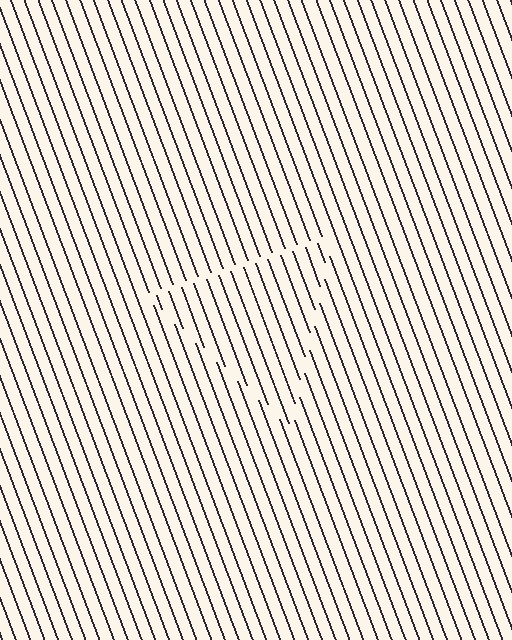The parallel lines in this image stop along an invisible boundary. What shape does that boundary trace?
An illusory triangle. The interior of the shape contains the same grating, shifted by half a period — the contour is defined by the phase discontinuity where line-ends from the inner and outer gratings abut.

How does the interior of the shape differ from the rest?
The interior of the shape contains the same grating, shifted by half a period — the contour is defined by the phase discontinuity where line-ends from the inner and outer gratings abut.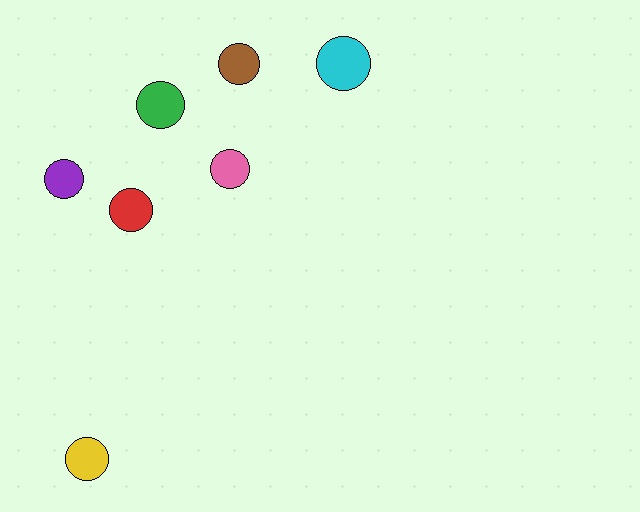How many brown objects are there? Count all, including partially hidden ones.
There is 1 brown object.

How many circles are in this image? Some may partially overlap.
There are 7 circles.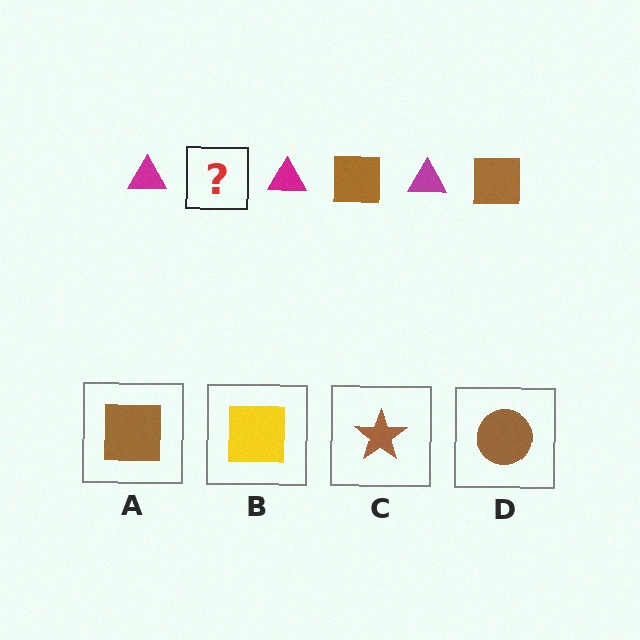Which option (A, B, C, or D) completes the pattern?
A.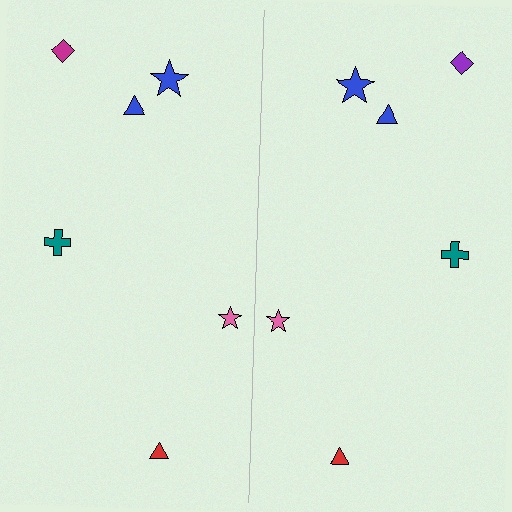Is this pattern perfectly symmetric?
No, the pattern is not perfectly symmetric. The purple diamond on the right side breaks the symmetry — its mirror counterpart is magenta.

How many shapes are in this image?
There are 12 shapes in this image.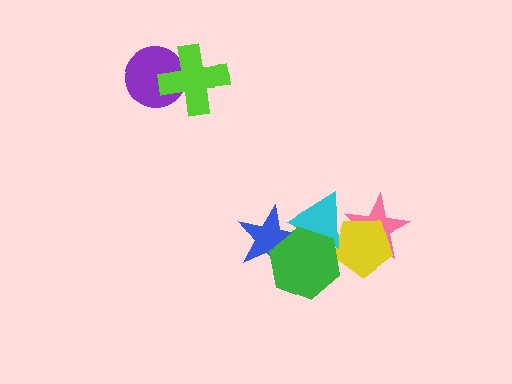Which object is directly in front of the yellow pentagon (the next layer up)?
The cyan triangle is directly in front of the yellow pentagon.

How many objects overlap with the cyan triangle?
4 objects overlap with the cyan triangle.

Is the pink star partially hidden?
Yes, it is partially covered by another shape.